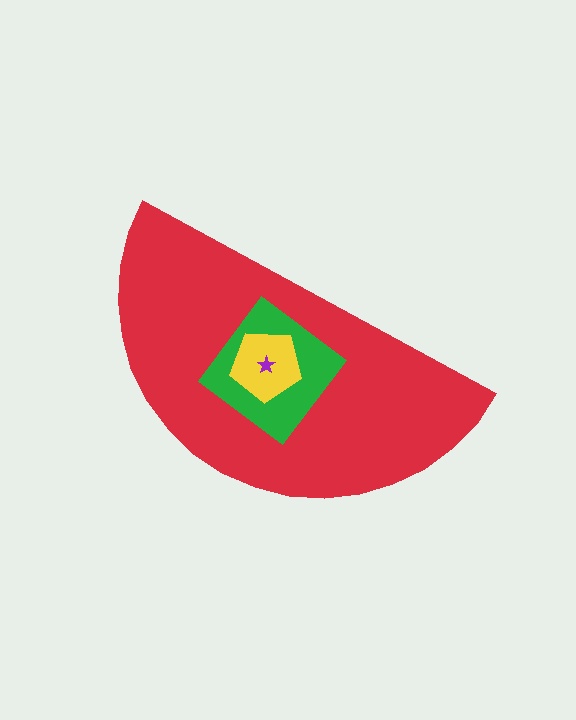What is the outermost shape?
The red semicircle.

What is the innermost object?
The purple star.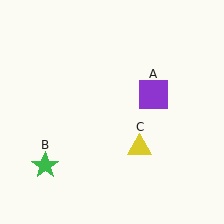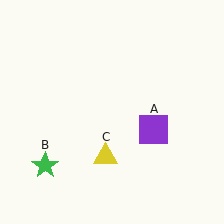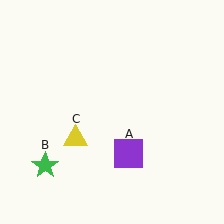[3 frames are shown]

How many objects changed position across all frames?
2 objects changed position: purple square (object A), yellow triangle (object C).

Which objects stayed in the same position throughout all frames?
Green star (object B) remained stationary.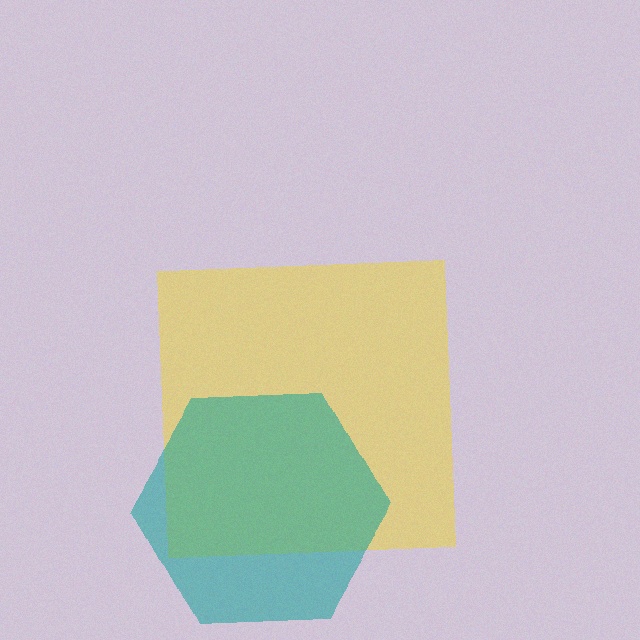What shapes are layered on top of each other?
The layered shapes are: a yellow square, a teal hexagon.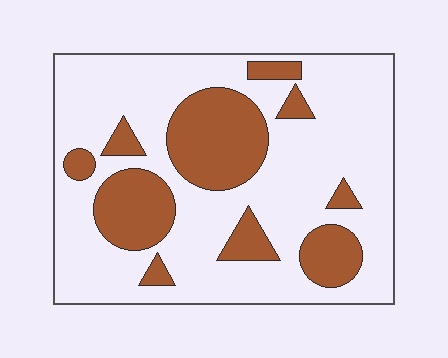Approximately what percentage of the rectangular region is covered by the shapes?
Approximately 30%.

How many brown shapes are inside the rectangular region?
10.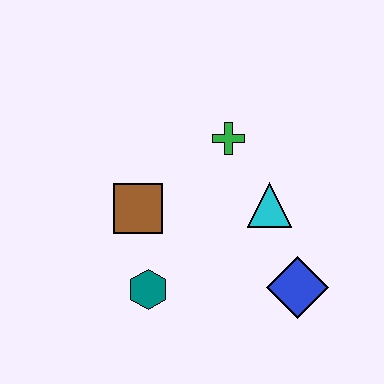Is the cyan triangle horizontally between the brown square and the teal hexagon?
No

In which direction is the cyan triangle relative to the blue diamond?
The cyan triangle is above the blue diamond.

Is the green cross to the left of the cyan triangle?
Yes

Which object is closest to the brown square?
The teal hexagon is closest to the brown square.